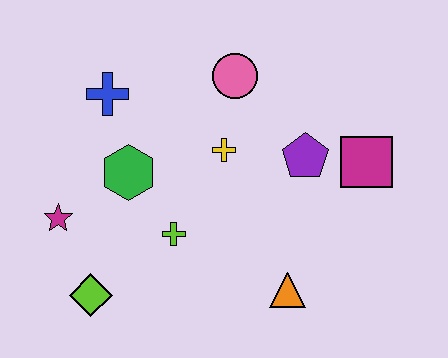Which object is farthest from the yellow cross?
The lime diamond is farthest from the yellow cross.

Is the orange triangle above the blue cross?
No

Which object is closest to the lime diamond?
The magenta star is closest to the lime diamond.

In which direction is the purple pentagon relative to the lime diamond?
The purple pentagon is to the right of the lime diamond.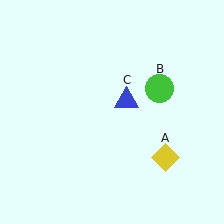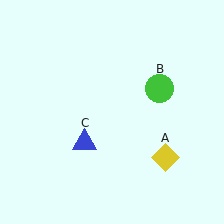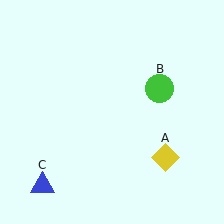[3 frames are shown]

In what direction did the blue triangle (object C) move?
The blue triangle (object C) moved down and to the left.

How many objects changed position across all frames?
1 object changed position: blue triangle (object C).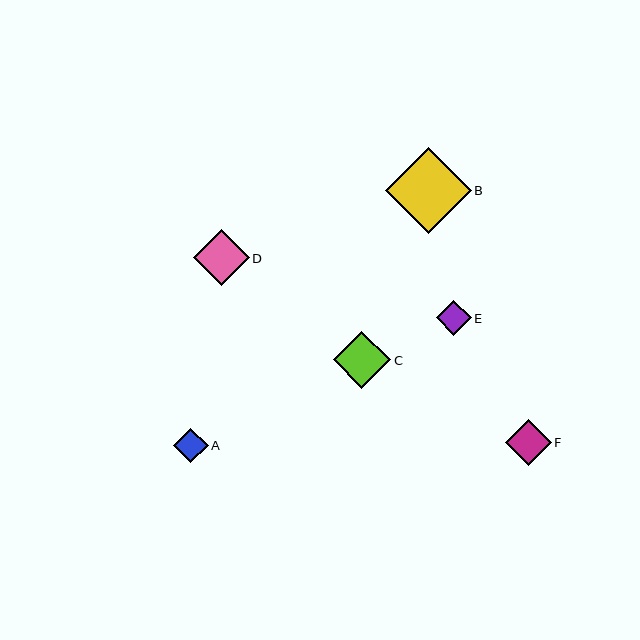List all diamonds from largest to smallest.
From largest to smallest: B, C, D, F, E, A.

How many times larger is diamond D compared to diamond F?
Diamond D is approximately 1.2 times the size of diamond F.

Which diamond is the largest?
Diamond B is the largest with a size of approximately 86 pixels.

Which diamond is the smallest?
Diamond A is the smallest with a size of approximately 35 pixels.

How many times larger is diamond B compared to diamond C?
Diamond B is approximately 1.5 times the size of diamond C.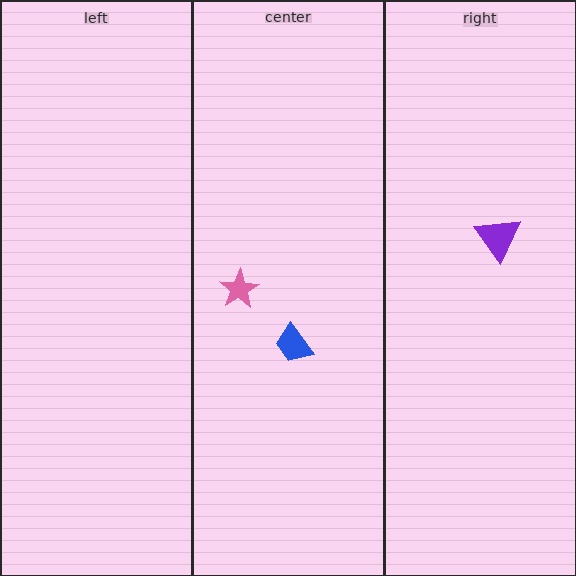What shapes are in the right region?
The purple triangle.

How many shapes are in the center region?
2.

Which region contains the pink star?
The center region.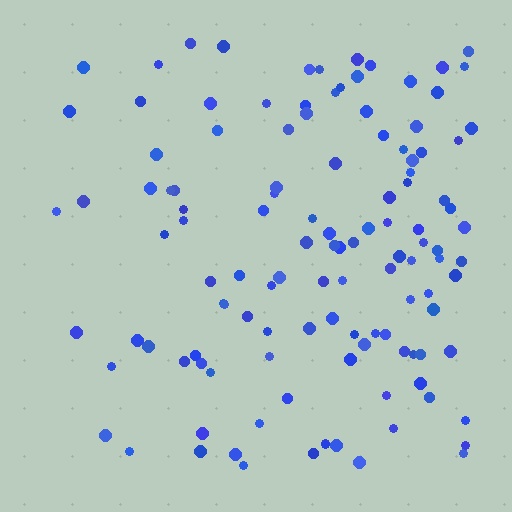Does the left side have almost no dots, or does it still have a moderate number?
Still a moderate number, just noticeably fewer than the right.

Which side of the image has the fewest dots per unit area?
The left.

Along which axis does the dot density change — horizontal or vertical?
Horizontal.